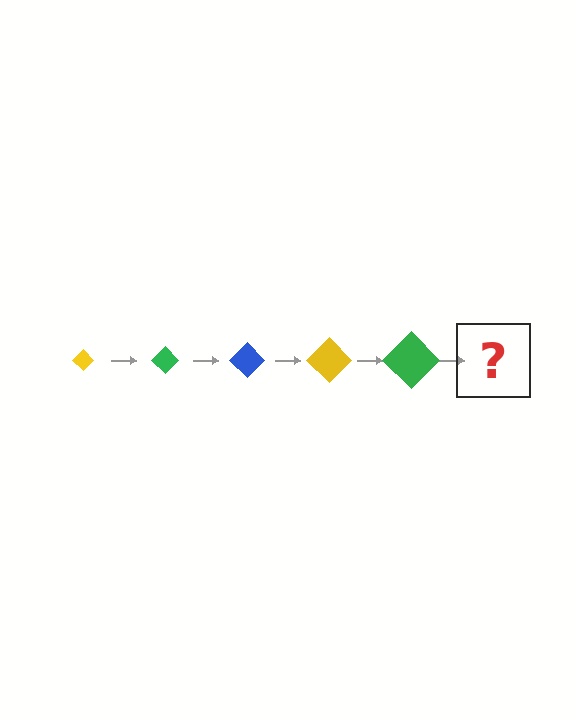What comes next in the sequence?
The next element should be a blue diamond, larger than the previous one.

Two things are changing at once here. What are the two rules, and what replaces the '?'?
The two rules are that the diamond grows larger each step and the color cycles through yellow, green, and blue. The '?' should be a blue diamond, larger than the previous one.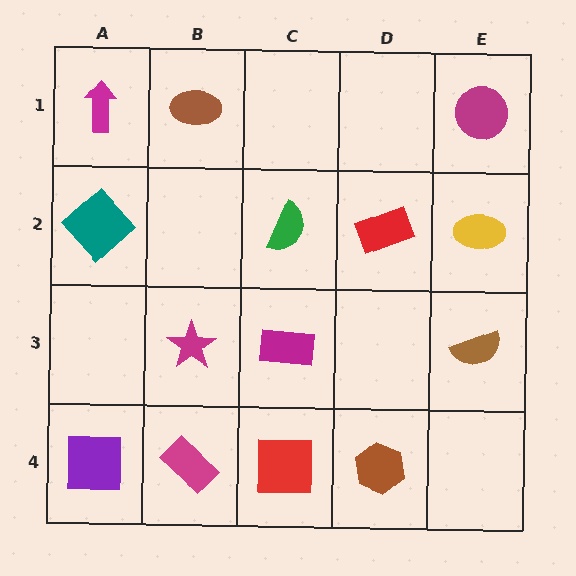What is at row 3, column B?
A magenta star.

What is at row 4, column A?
A purple square.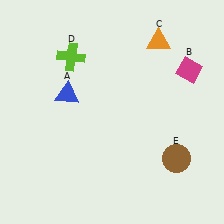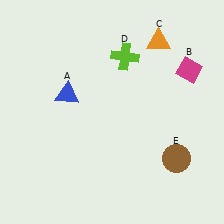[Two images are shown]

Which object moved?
The lime cross (D) moved right.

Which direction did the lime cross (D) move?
The lime cross (D) moved right.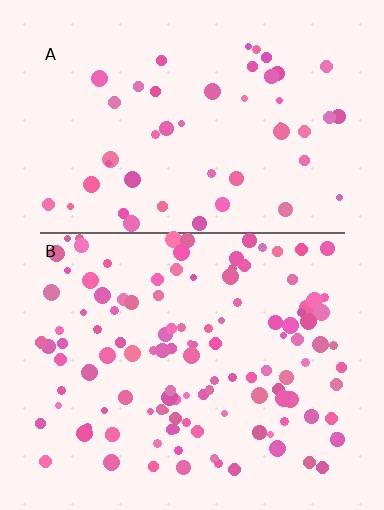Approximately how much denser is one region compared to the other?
Approximately 2.6× — region B over region A.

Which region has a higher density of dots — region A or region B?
B (the bottom).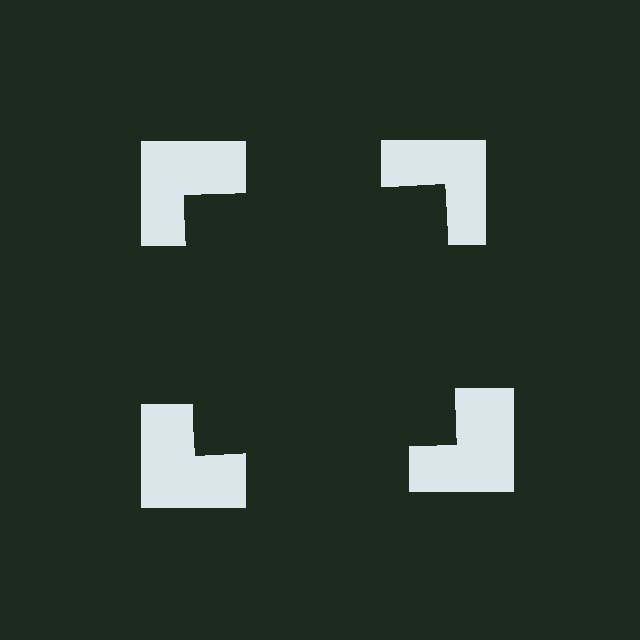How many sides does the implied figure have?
4 sides.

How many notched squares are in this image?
There are 4 — one at each vertex of the illusory square.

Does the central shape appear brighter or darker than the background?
It typically appears slightly darker than the background, even though no actual brightness change is drawn.